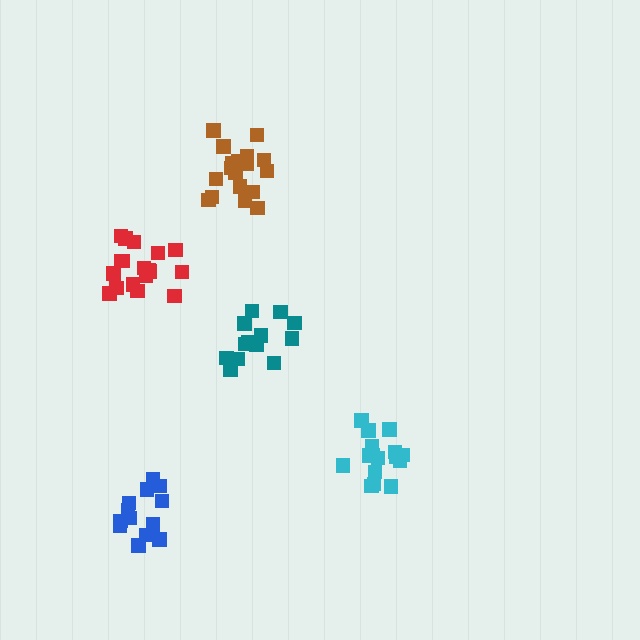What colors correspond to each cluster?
The clusters are colored: brown, blue, cyan, red, teal.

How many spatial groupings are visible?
There are 5 spatial groupings.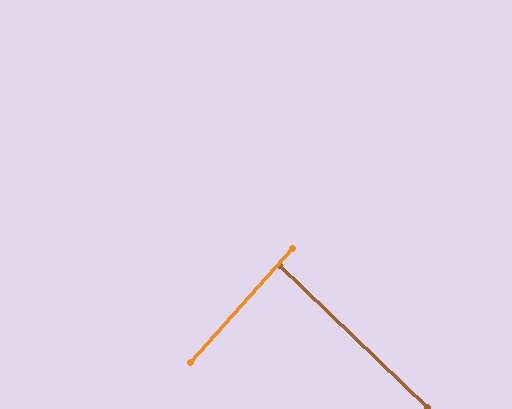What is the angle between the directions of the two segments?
Approximately 88 degrees.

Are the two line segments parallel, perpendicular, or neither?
Perpendicular — they meet at approximately 88°.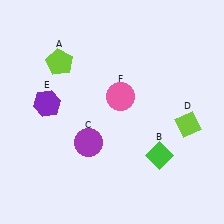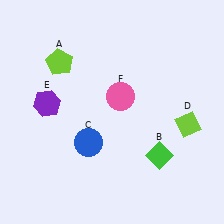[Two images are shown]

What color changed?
The circle (C) changed from purple in Image 1 to blue in Image 2.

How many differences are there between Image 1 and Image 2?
There is 1 difference between the two images.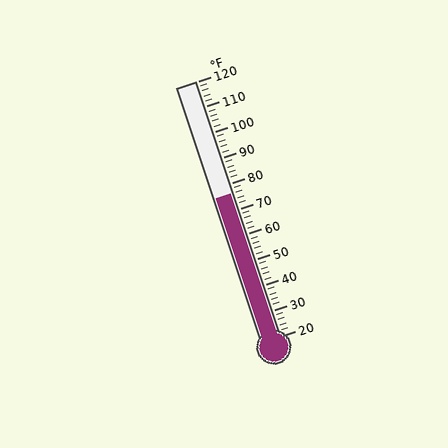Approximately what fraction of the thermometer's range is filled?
The thermometer is filled to approximately 55% of its range.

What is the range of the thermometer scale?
The thermometer scale ranges from 20°F to 120°F.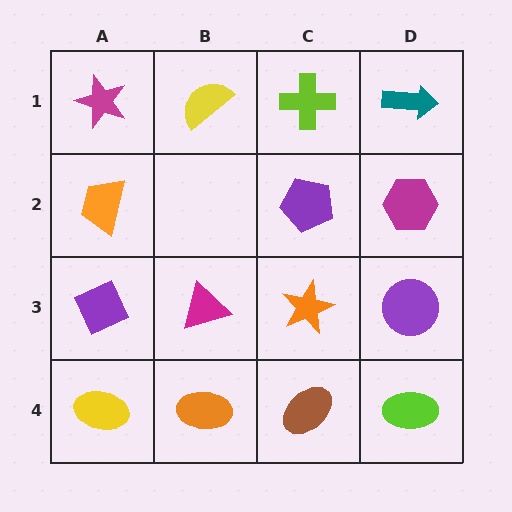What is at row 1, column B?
A yellow semicircle.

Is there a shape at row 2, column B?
No, that cell is empty.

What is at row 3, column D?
A purple circle.